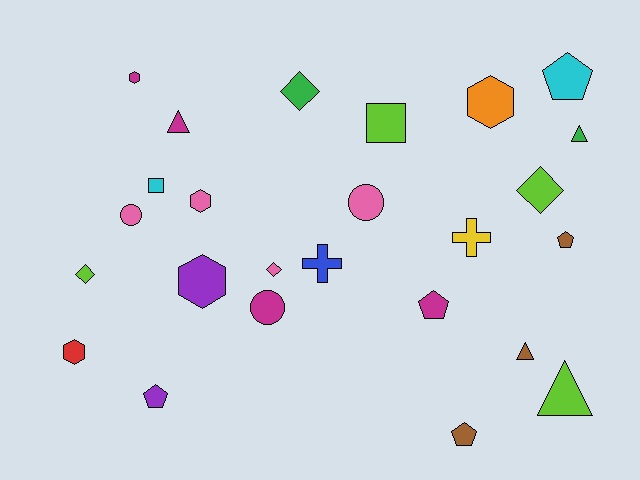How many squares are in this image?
There are 2 squares.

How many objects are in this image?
There are 25 objects.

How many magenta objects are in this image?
There are 4 magenta objects.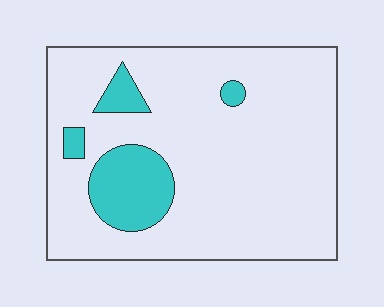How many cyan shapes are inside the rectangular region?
4.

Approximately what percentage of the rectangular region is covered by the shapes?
Approximately 15%.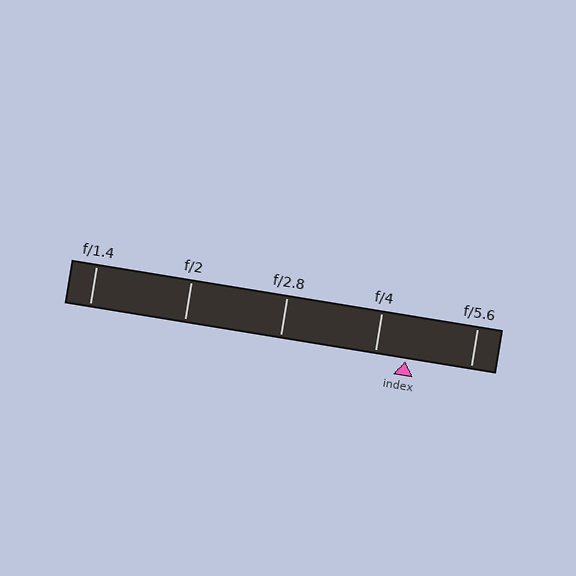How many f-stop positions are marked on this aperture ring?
There are 5 f-stop positions marked.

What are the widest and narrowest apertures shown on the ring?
The widest aperture shown is f/1.4 and the narrowest is f/5.6.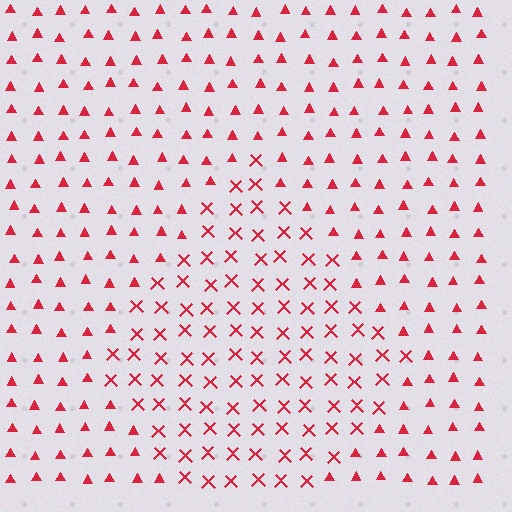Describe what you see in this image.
The image is filled with small red elements arranged in a uniform grid. A diamond-shaped region contains X marks, while the surrounding area contains triangles. The boundary is defined purely by the change in element shape.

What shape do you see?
I see a diamond.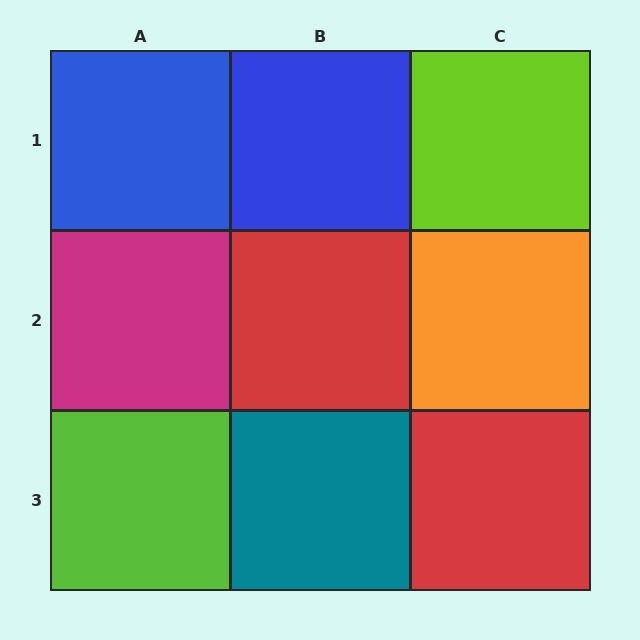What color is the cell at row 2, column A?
Magenta.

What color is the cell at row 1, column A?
Blue.